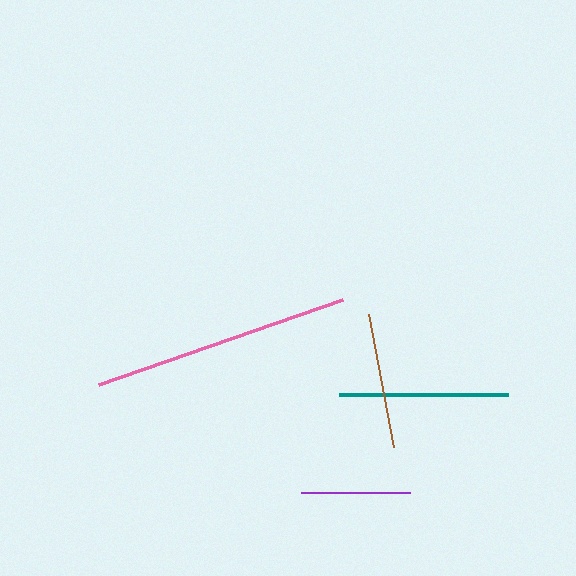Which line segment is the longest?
The pink line is the longest at approximately 258 pixels.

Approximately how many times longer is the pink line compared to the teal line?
The pink line is approximately 1.5 times the length of the teal line.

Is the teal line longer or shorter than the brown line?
The teal line is longer than the brown line.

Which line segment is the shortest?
The purple line is the shortest at approximately 109 pixels.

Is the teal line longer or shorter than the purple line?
The teal line is longer than the purple line.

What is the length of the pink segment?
The pink segment is approximately 258 pixels long.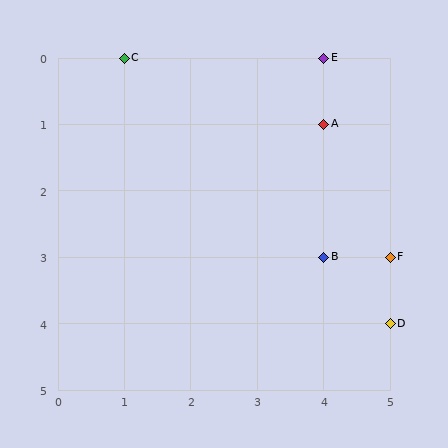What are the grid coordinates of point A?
Point A is at grid coordinates (4, 1).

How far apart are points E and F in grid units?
Points E and F are 1 column and 3 rows apart (about 3.2 grid units diagonally).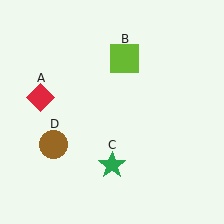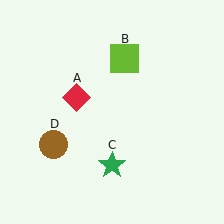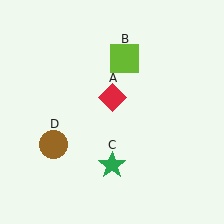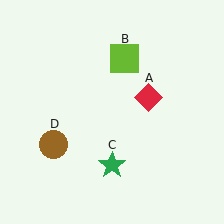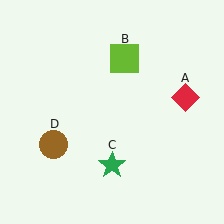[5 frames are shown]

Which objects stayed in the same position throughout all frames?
Lime square (object B) and green star (object C) and brown circle (object D) remained stationary.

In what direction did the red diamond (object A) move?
The red diamond (object A) moved right.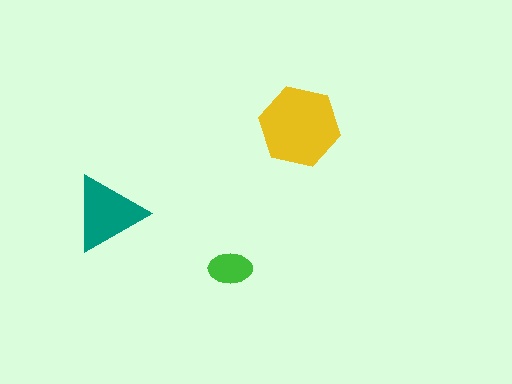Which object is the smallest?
The green ellipse.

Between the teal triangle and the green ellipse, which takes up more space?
The teal triangle.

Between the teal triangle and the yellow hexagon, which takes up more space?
The yellow hexagon.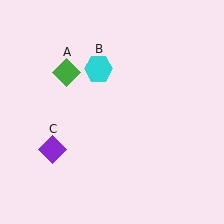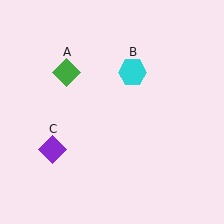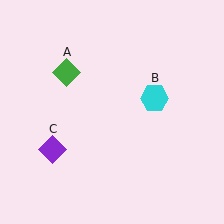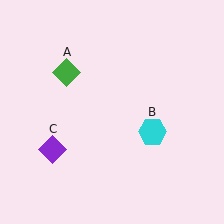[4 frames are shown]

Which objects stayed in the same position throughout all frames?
Green diamond (object A) and purple diamond (object C) remained stationary.